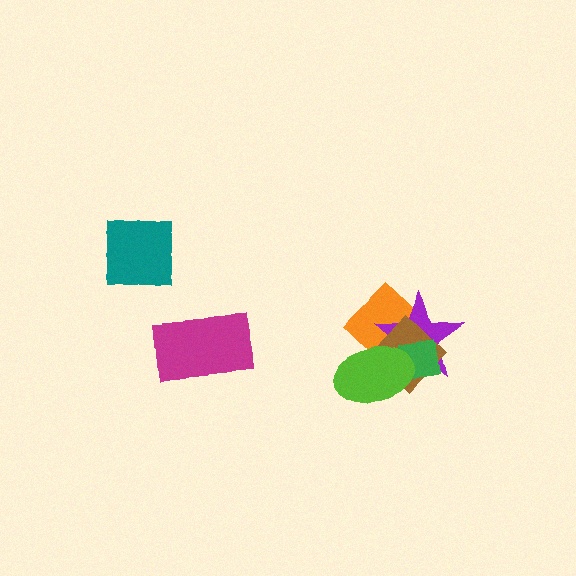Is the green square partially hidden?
Yes, it is partially covered by another shape.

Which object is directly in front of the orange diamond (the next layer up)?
The purple star is directly in front of the orange diamond.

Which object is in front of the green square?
The lime ellipse is in front of the green square.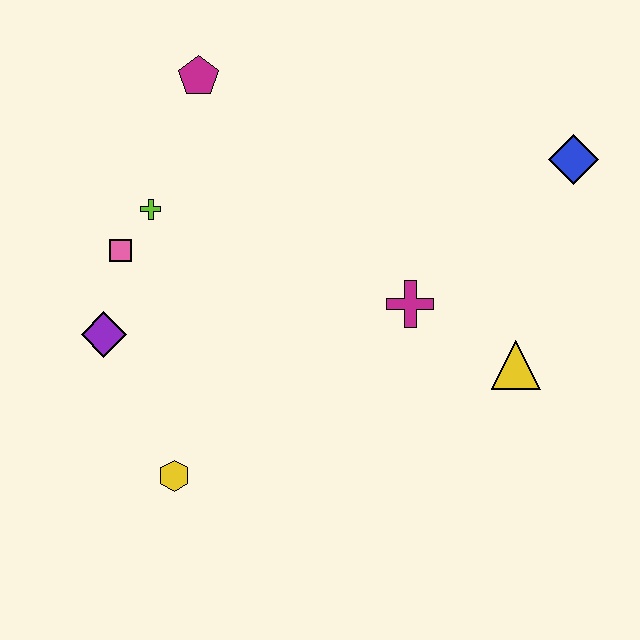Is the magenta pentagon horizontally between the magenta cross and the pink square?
Yes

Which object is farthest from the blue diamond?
The yellow hexagon is farthest from the blue diamond.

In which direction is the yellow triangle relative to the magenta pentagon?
The yellow triangle is to the right of the magenta pentagon.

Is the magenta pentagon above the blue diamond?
Yes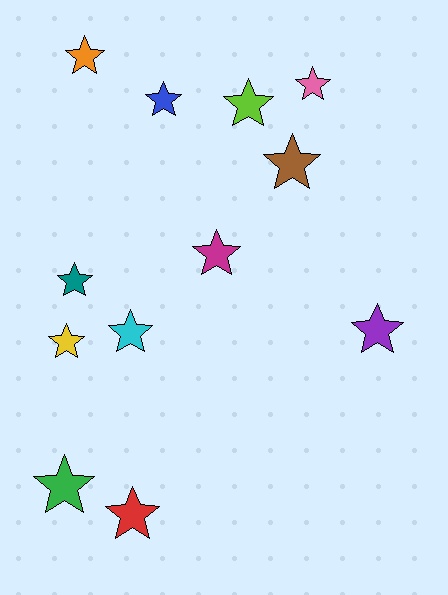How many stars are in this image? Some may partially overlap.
There are 12 stars.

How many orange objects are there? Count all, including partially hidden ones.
There is 1 orange object.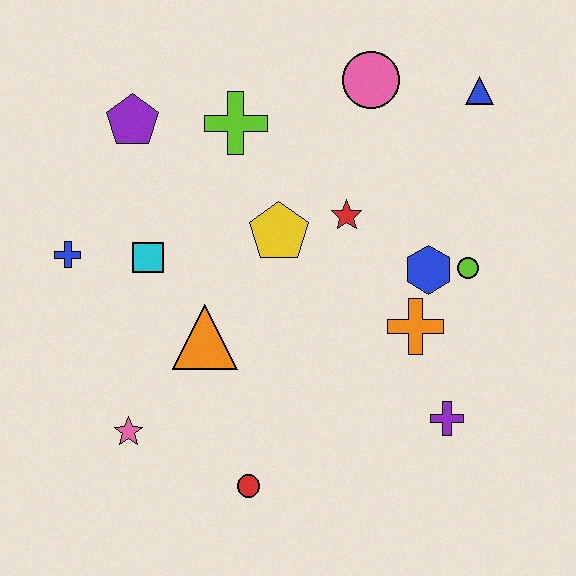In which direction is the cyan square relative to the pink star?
The cyan square is above the pink star.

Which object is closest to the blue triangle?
The pink circle is closest to the blue triangle.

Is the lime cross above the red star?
Yes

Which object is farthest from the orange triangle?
The blue triangle is farthest from the orange triangle.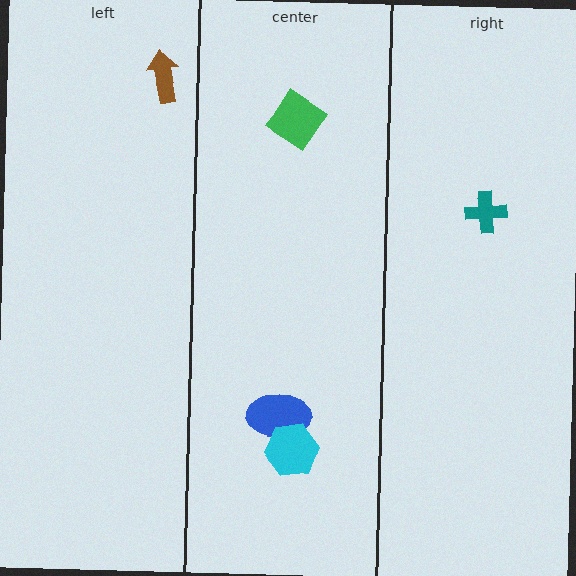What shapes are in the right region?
The teal cross.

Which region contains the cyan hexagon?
The center region.